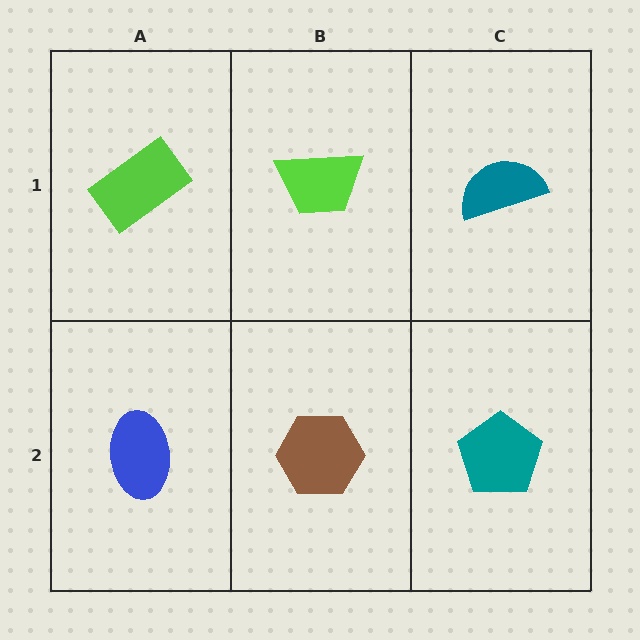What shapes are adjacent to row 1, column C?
A teal pentagon (row 2, column C), a lime trapezoid (row 1, column B).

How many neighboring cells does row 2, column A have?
2.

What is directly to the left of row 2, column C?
A brown hexagon.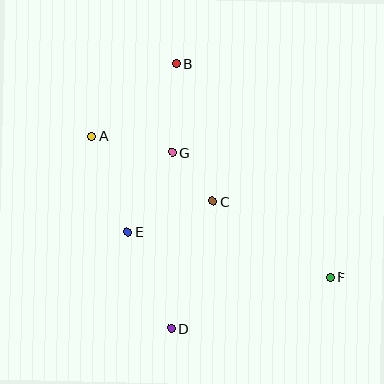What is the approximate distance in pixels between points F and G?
The distance between F and G is approximately 201 pixels.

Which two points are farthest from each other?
Points A and F are farthest from each other.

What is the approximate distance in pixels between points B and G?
The distance between B and G is approximately 89 pixels.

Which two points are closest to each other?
Points C and G are closest to each other.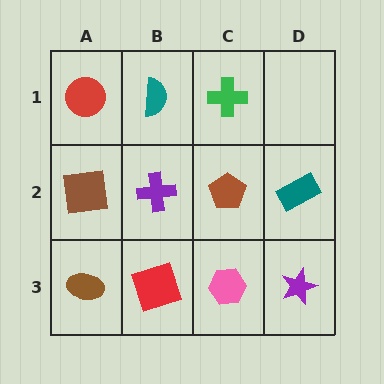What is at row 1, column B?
A teal semicircle.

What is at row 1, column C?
A green cross.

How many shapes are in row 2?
4 shapes.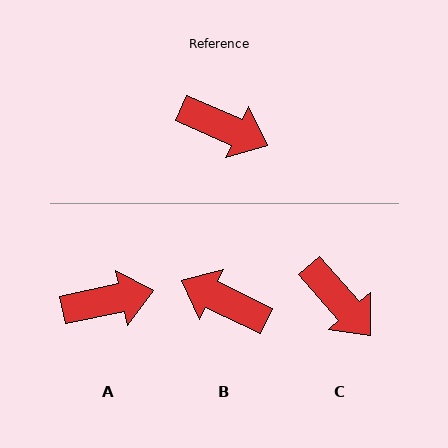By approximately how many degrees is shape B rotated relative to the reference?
Approximately 178 degrees counter-clockwise.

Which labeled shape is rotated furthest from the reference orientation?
B, about 178 degrees away.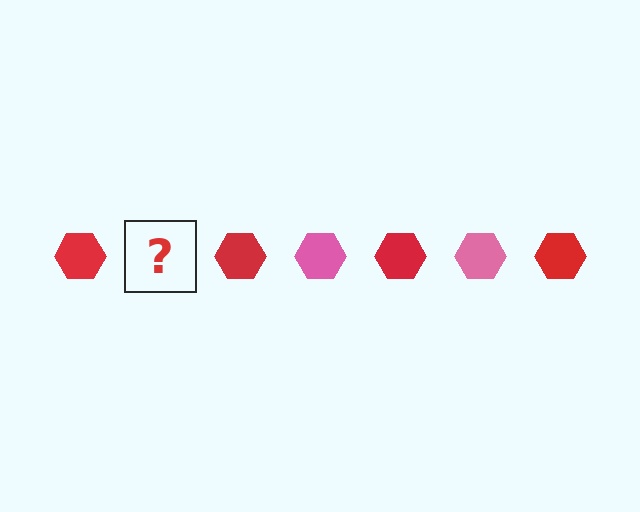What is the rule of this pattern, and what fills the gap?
The rule is that the pattern cycles through red, pink hexagons. The gap should be filled with a pink hexagon.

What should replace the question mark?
The question mark should be replaced with a pink hexagon.